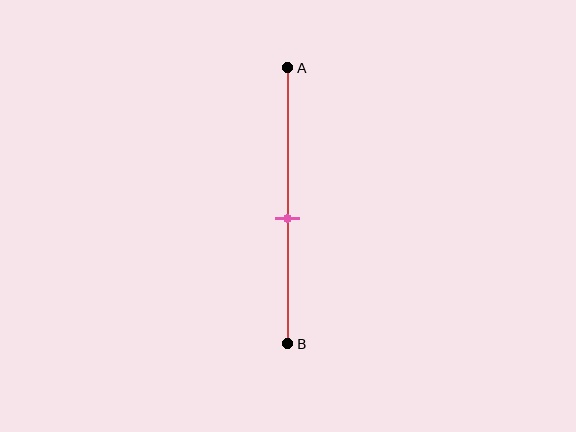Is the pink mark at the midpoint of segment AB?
No, the mark is at about 55% from A, not at the 50% midpoint.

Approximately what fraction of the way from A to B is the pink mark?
The pink mark is approximately 55% of the way from A to B.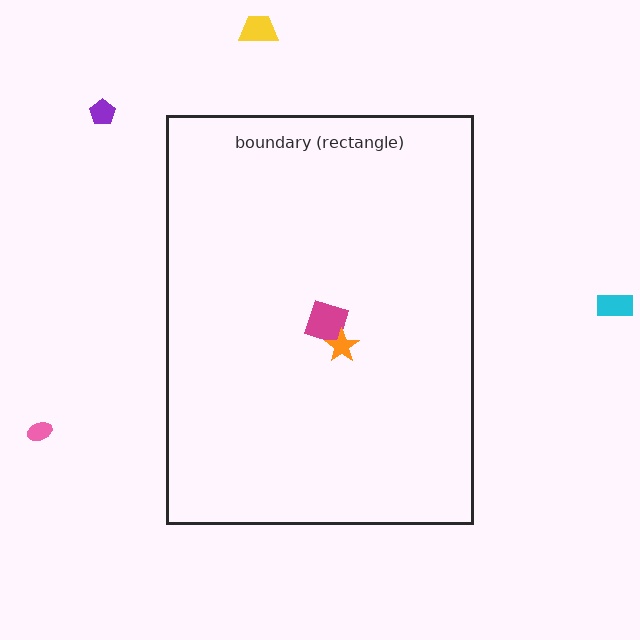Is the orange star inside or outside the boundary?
Inside.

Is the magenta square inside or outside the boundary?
Inside.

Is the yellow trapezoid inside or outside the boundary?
Outside.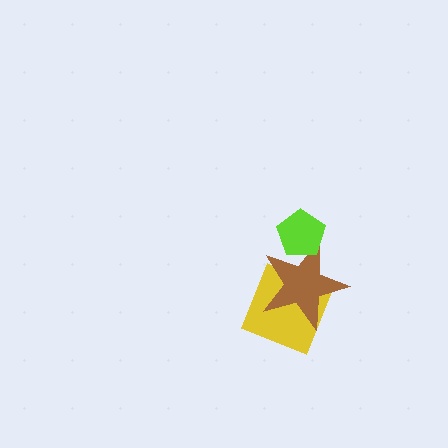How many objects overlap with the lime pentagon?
1 object overlaps with the lime pentagon.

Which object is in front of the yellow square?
The brown star is in front of the yellow square.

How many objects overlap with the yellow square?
1 object overlaps with the yellow square.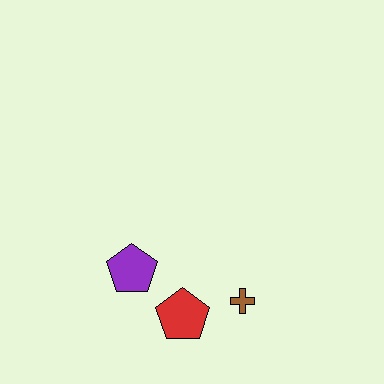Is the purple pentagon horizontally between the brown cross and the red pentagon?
No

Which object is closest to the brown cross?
The red pentagon is closest to the brown cross.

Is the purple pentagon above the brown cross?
Yes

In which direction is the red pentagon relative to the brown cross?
The red pentagon is to the left of the brown cross.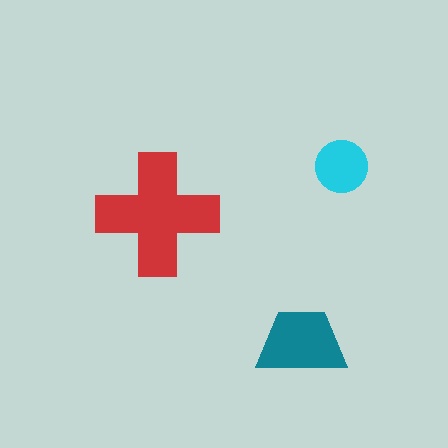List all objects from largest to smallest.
The red cross, the teal trapezoid, the cyan circle.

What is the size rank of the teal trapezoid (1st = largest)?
2nd.